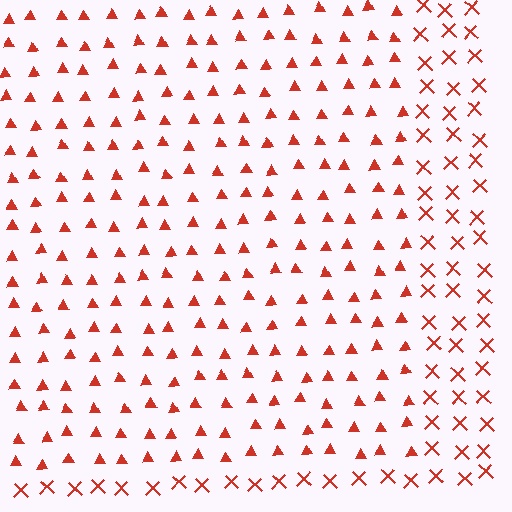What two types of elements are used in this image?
The image uses triangles inside the rectangle region and X marks outside it.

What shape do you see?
I see a rectangle.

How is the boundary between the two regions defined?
The boundary is defined by a change in element shape: triangles inside vs. X marks outside. All elements share the same color and spacing.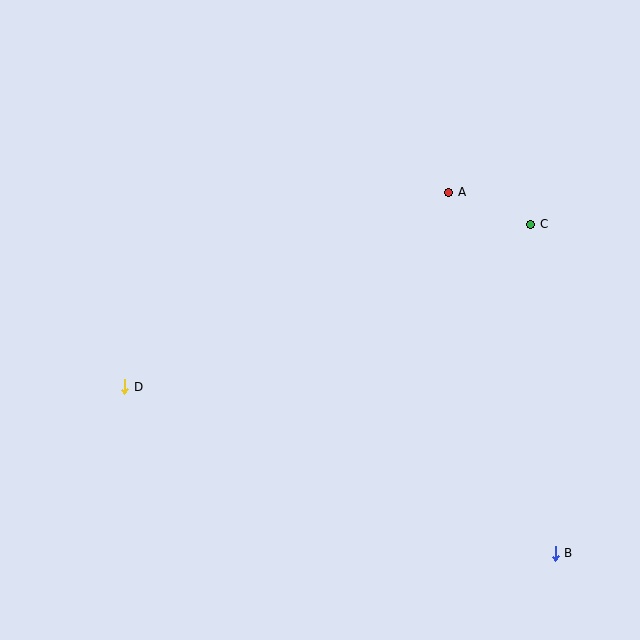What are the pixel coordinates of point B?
Point B is at (555, 553).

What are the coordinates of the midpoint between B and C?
The midpoint between B and C is at (543, 389).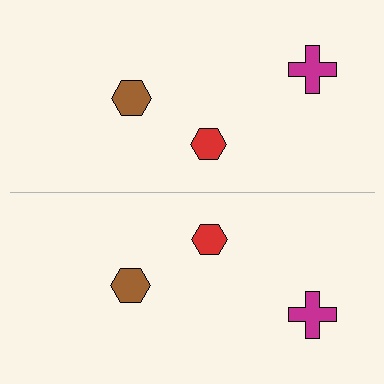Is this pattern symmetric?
Yes, this pattern has bilateral (reflection) symmetry.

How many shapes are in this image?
There are 6 shapes in this image.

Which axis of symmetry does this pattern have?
The pattern has a horizontal axis of symmetry running through the center of the image.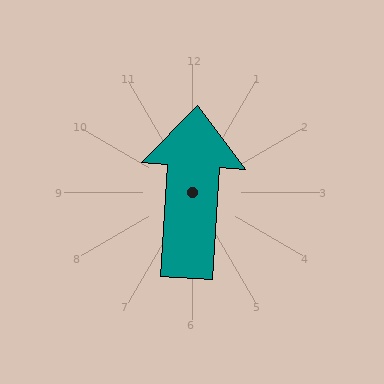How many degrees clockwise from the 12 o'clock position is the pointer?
Approximately 3 degrees.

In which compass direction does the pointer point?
North.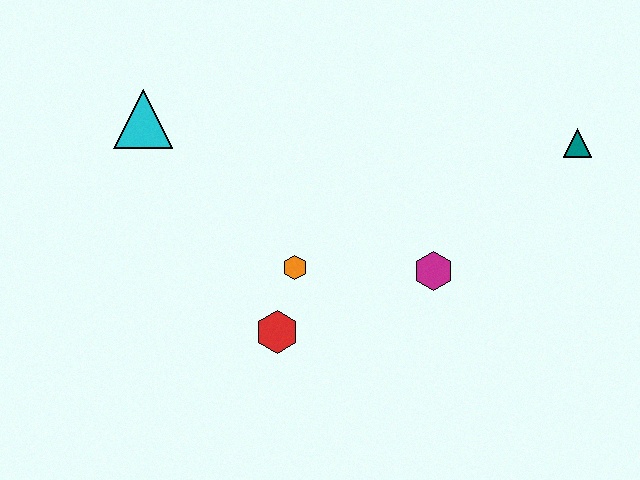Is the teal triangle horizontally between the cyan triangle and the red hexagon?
No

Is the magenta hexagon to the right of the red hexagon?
Yes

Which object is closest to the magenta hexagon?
The orange hexagon is closest to the magenta hexagon.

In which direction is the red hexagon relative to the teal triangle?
The red hexagon is to the left of the teal triangle.